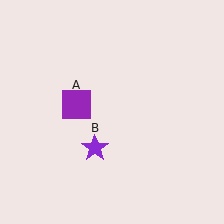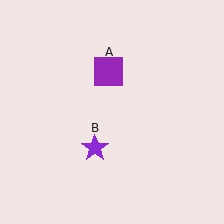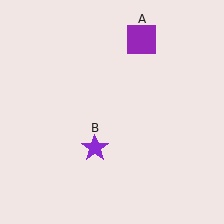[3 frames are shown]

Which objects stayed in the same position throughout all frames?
Purple star (object B) remained stationary.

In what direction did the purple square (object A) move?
The purple square (object A) moved up and to the right.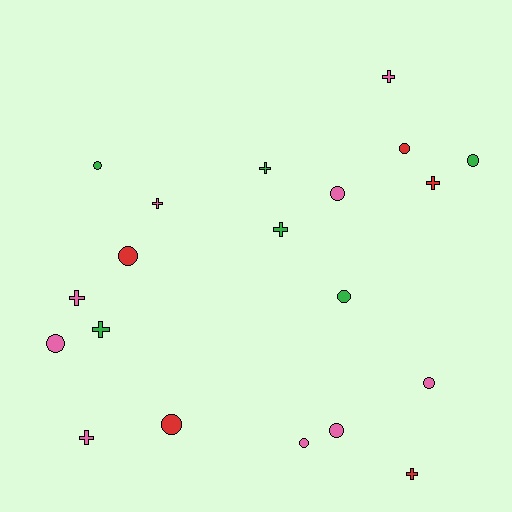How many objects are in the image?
There are 20 objects.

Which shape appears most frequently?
Circle, with 11 objects.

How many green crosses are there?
There are 3 green crosses.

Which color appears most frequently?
Pink, with 9 objects.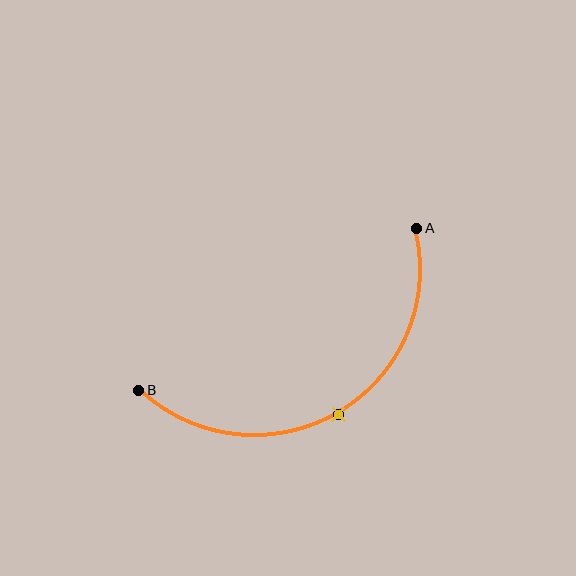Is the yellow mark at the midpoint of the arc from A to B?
Yes. The yellow mark lies on the arc at equal arc-length from both A and B — it is the arc midpoint.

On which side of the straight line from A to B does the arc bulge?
The arc bulges below the straight line connecting A and B.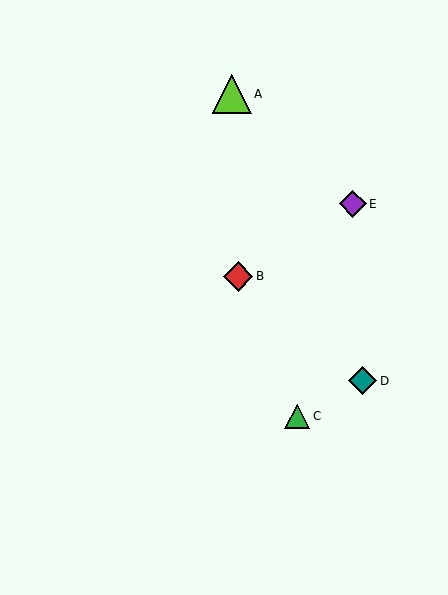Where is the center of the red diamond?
The center of the red diamond is at (238, 276).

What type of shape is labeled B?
Shape B is a red diamond.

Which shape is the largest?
The lime triangle (labeled A) is the largest.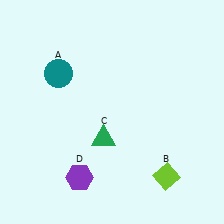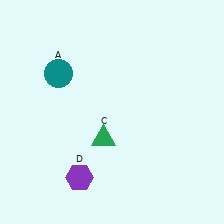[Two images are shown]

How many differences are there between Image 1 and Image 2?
There is 1 difference between the two images.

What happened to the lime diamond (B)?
The lime diamond (B) was removed in Image 2. It was in the bottom-right area of Image 1.